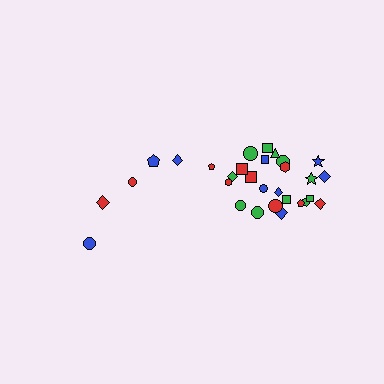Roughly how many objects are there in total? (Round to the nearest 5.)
Roughly 30 objects in total.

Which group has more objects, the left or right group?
The right group.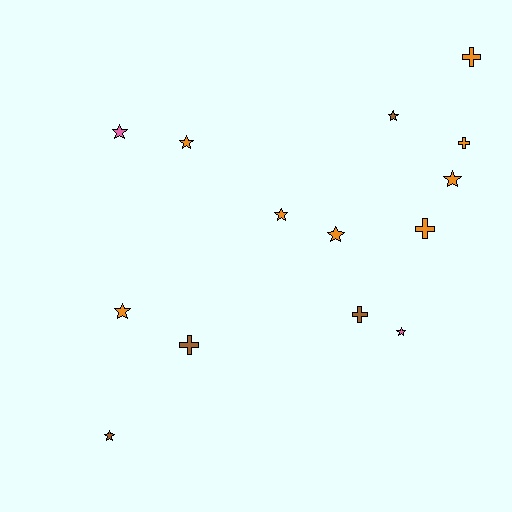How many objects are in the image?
There are 14 objects.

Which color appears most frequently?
Orange, with 8 objects.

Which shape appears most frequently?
Star, with 9 objects.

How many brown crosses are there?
There are 2 brown crosses.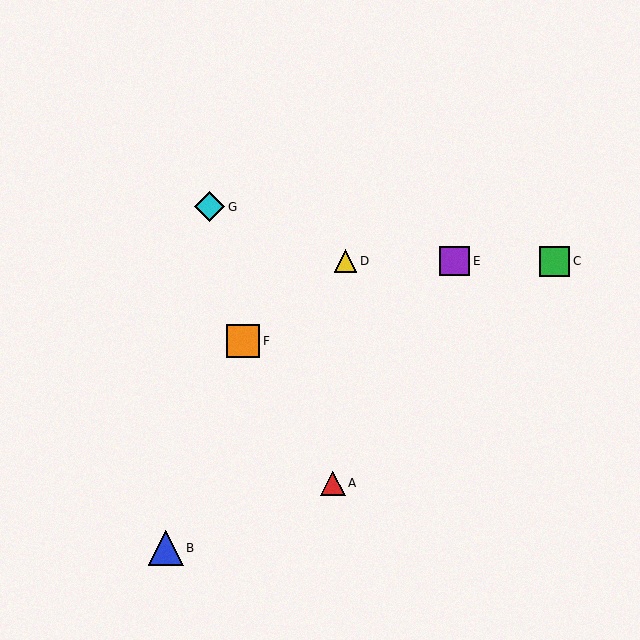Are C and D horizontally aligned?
Yes, both are at y≈261.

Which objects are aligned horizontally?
Objects C, D, E are aligned horizontally.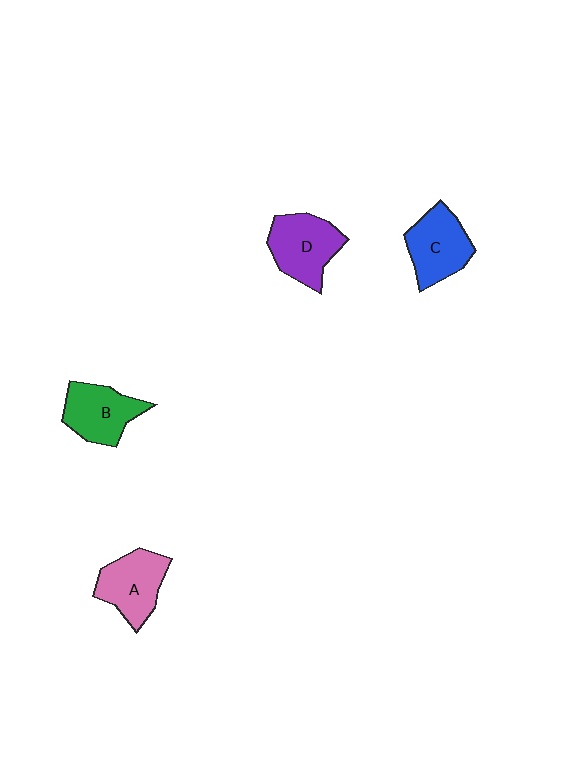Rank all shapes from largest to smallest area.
From largest to smallest: D (purple), C (blue), A (pink), B (green).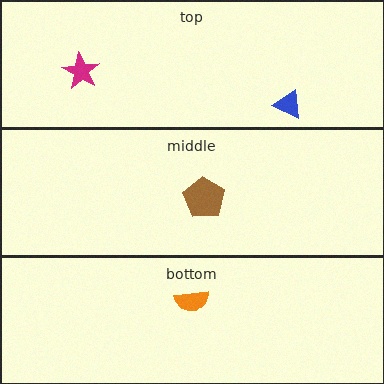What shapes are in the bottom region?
The orange semicircle.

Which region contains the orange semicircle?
The bottom region.